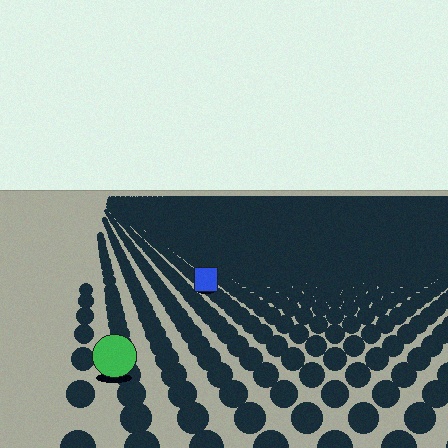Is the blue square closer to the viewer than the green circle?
No. The green circle is closer — you can tell from the texture gradient: the ground texture is coarser near it.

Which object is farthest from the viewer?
The blue square is farthest from the viewer. It appears smaller and the ground texture around it is denser.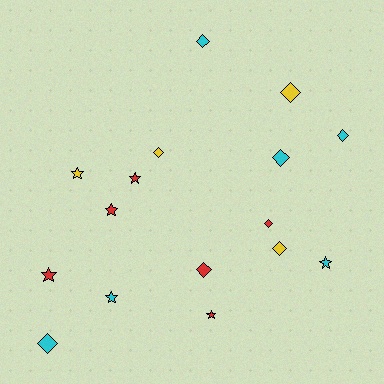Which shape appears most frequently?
Diamond, with 9 objects.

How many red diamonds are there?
There are 2 red diamonds.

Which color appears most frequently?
Cyan, with 6 objects.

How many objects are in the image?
There are 16 objects.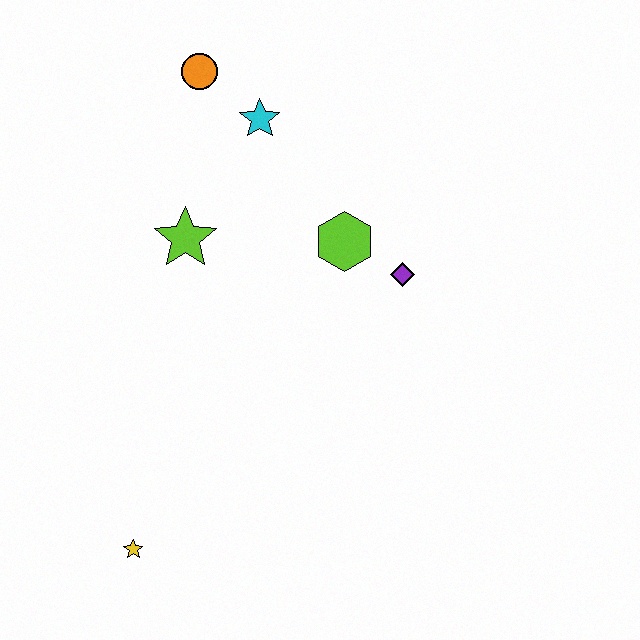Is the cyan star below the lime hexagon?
No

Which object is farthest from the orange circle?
The yellow star is farthest from the orange circle.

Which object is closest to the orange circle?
The cyan star is closest to the orange circle.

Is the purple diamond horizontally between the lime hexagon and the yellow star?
No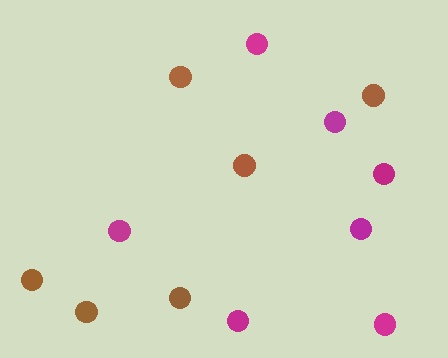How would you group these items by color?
There are 2 groups: one group of magenta circles (7) and one group of brown circles (6).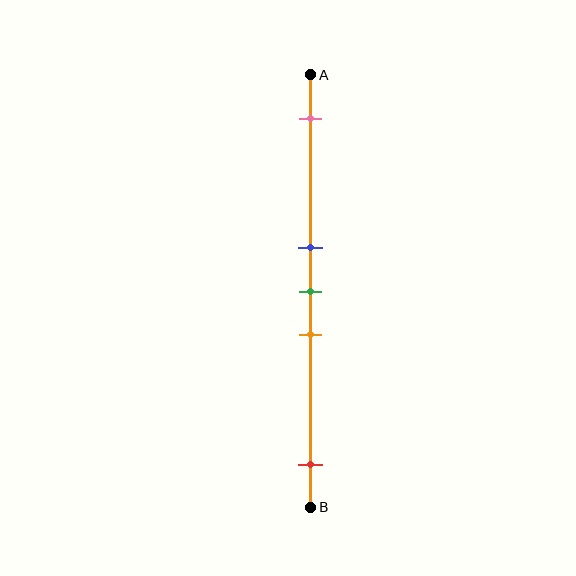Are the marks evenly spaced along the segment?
No, the marks are not evenly spaced.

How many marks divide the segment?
There are 5 marks dividing the segment.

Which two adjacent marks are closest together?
The blue and green marks are the closest adjacent pair.